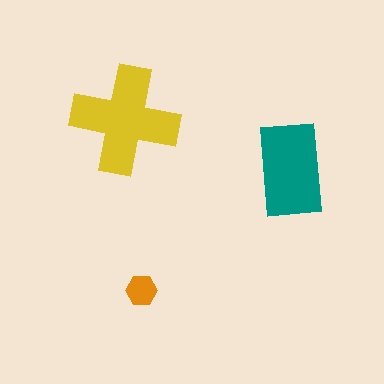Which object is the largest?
The yellow cross.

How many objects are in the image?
There are 3 objects in the image.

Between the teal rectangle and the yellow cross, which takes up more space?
The yellow cross.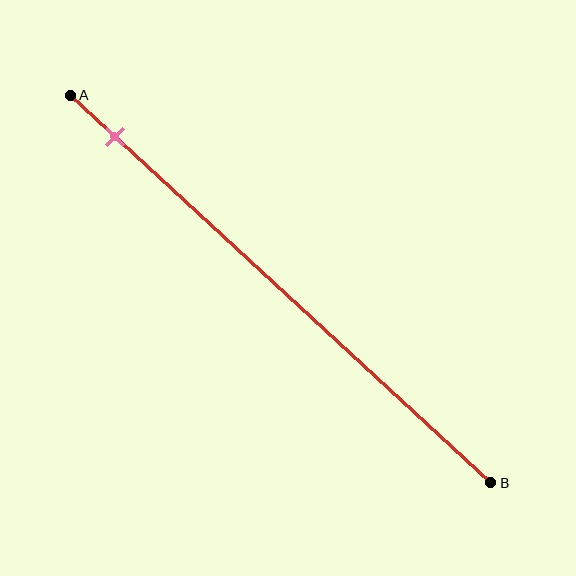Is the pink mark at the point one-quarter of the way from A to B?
No, the mark is at about 10% from A, not at the 25% one-quarter point.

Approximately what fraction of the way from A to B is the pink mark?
The pink mark is approximately 10% of the way from A to B.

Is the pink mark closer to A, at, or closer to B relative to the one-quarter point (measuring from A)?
The pink mark is closer to point A than the one-quarter point of segment AB.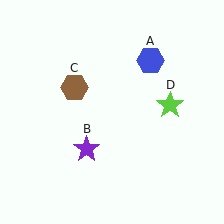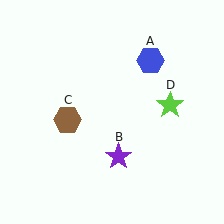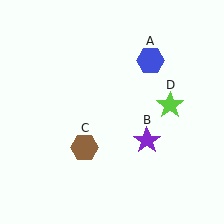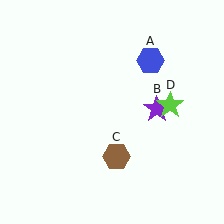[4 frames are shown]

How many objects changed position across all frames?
2 objects changed position: purple star (object B), brown hexagon (object C).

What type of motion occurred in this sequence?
The purple star (object B), brown hexagon (object C) rotated counterclockwise around the center of the scene.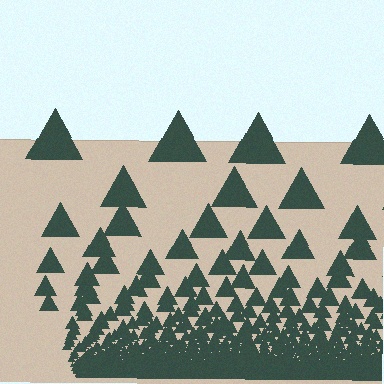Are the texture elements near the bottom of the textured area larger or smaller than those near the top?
Smaller. The gradient is inverted — elements near the bottom are smaller and denser.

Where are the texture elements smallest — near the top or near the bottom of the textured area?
Near the bottom.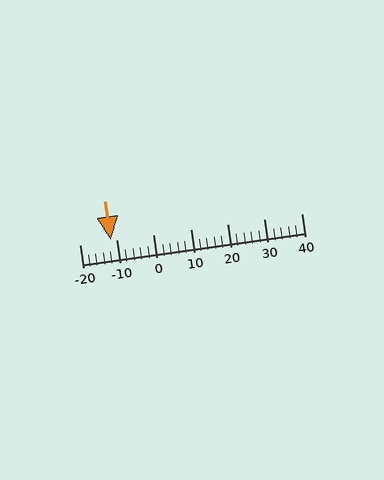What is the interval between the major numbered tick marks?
The major tick marks are spaced 10 units apart.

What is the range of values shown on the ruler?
The ruler shows values from -20 to 40.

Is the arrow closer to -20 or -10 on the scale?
The arrow is closer to -10.